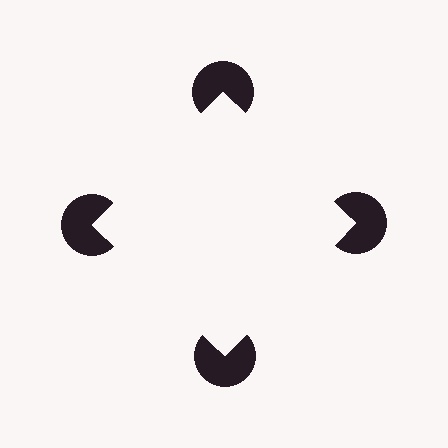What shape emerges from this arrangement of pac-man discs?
An illusory square — its edges are inferred from the aligned wedge cuts in the pac-man discs, not physically drawn.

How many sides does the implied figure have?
4 sides.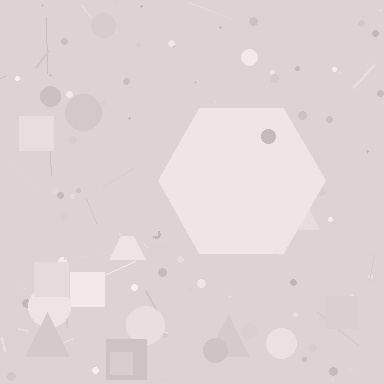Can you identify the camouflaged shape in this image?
The camouflaged shape is a hexagon.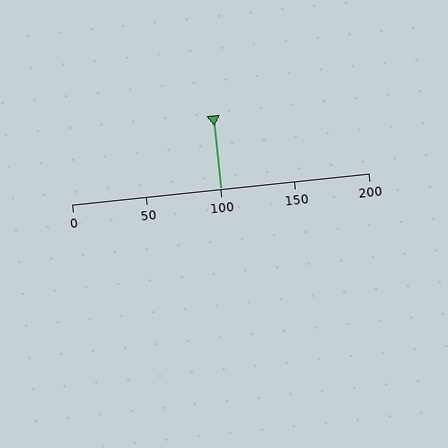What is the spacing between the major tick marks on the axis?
The major ticks are spaced 50 apart.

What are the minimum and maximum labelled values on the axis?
The axis runs from 0 to 200.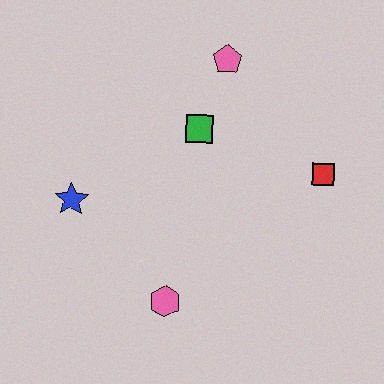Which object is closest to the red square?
The green square is closest to the red square.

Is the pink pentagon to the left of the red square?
Yes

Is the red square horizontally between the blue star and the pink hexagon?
No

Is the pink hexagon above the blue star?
No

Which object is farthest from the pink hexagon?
The pink pentagon is farthest from the pink hexagon.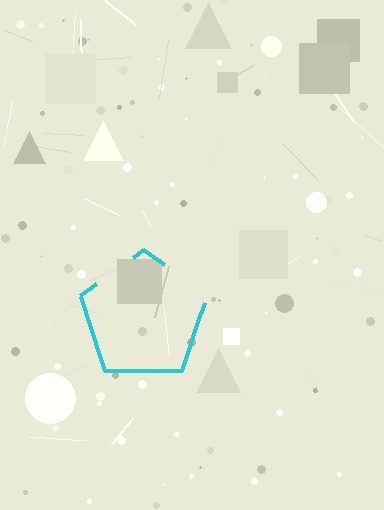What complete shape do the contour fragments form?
The contour fragments form a pentagon.